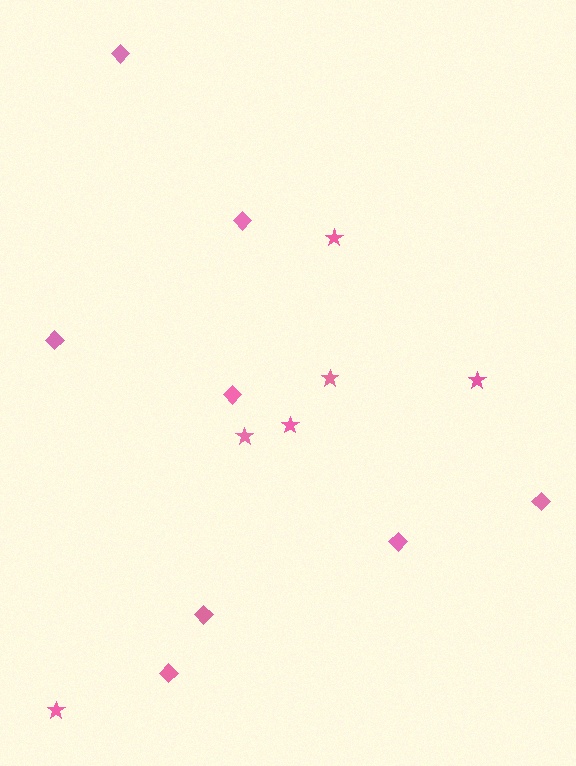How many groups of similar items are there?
There are 2 groups: one group of diamonds (8) and one group of stars (6).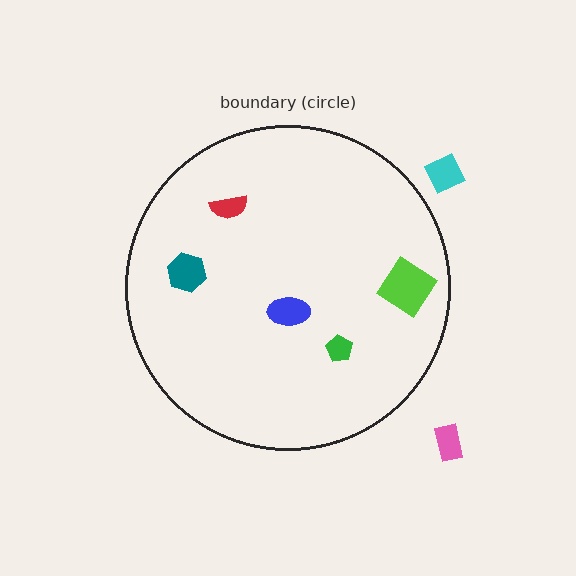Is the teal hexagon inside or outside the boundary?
Inside.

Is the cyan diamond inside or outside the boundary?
Outside.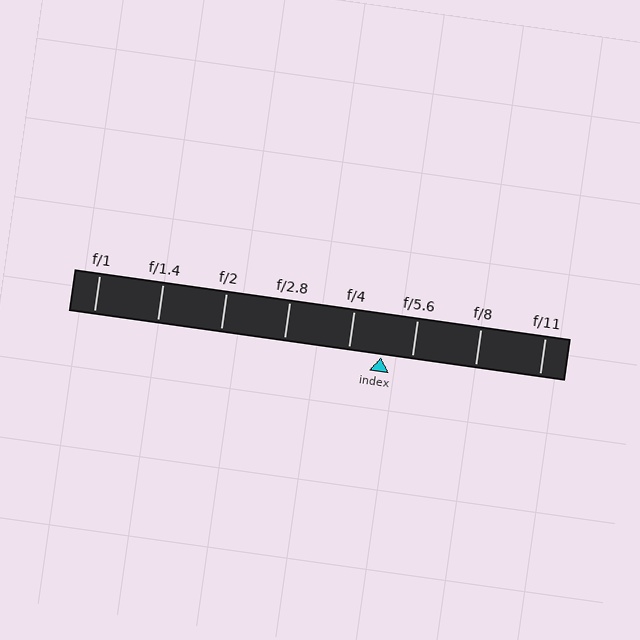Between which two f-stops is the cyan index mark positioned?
The index mark is between f/4 and f/5.6.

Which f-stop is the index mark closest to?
The index mark is closest to f/5.6.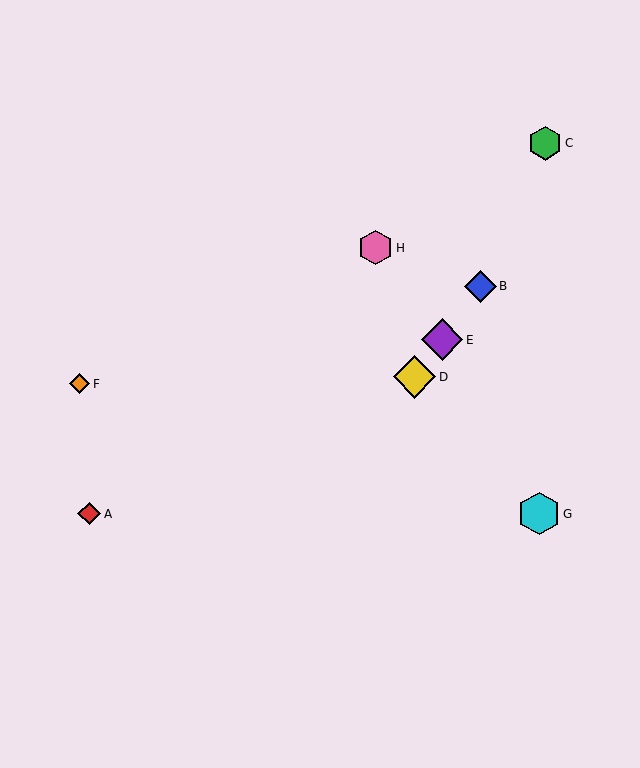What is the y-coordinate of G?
Object G is at y≈514.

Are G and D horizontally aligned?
No, G is at y≈514 and D is at y≈377.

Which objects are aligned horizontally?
Objects A, G are aligned horizontally.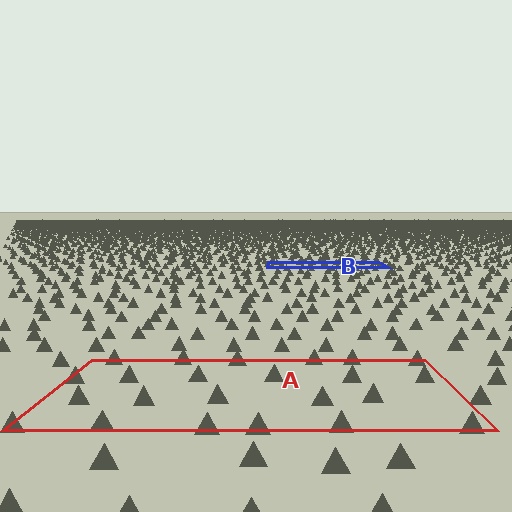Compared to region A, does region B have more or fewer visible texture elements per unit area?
Region B has more texture elements per unit area — they are packed more densely because it is farther away.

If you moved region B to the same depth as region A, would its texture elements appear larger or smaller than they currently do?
They would appear larger. At a closer depth, the same texture elements are projected at a bigger on-screen size.